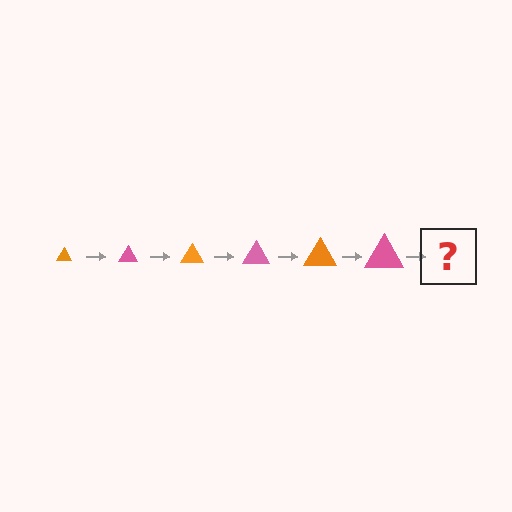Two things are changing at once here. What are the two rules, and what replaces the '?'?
The two rules are that the triangle grows larger each step and the color cycles through orange and pink. The '?' should be an orange triangle, larger than the previous one.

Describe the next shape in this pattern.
It should be an orange triangle, larger than the previous one.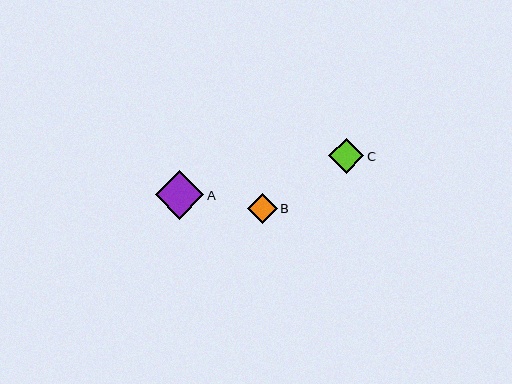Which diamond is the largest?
Diamond A is the largest with a size of approximately 48 pixels.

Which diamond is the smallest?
Diamond B is the smallest with a size of approximately 30 pixels.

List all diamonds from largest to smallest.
From largest to smallest: A, C, B.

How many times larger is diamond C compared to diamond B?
Diamond C is approximately 1.2 times the size of diamond B.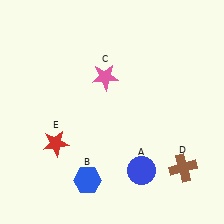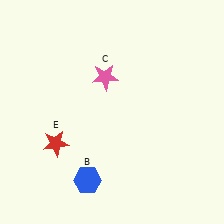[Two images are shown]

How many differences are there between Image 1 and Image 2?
There are 2 differences between the two images.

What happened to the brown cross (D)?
The brown cross (D) was removed in Image 2. It was in the bottom-right area of Image 1.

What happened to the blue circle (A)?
The blue circle (A) was removed in Image 2. It was in the bottom-right area of Image 1.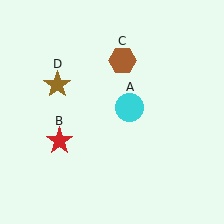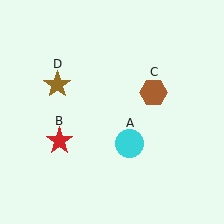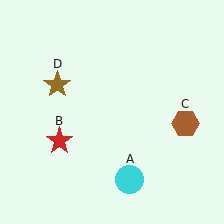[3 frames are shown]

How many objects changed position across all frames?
2 objects changed position: cyan circle (object A), brown hexagon (object C).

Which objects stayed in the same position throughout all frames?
Red star (object B) and brown star (object D) remained stationary.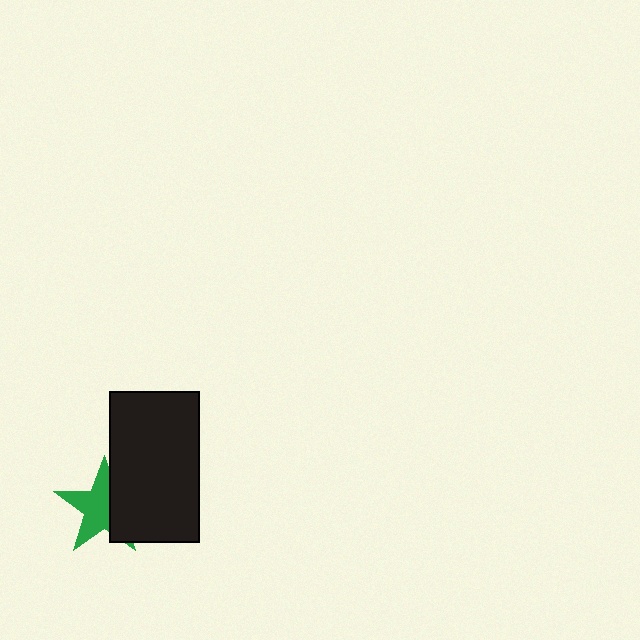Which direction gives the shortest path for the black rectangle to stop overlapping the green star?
Moving right gives the shortest separation.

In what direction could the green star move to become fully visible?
The green star could move left. That would shift it out from behind the black rectangle entirely.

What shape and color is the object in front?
The object in front is a black rectangle.